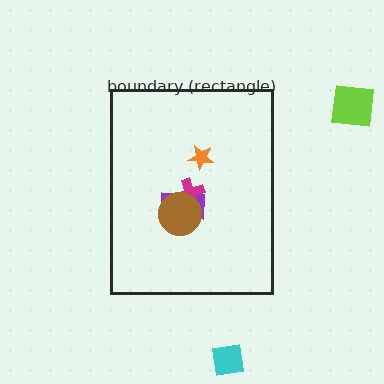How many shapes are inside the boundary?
4 inside, 2 outside.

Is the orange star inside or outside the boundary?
Inside.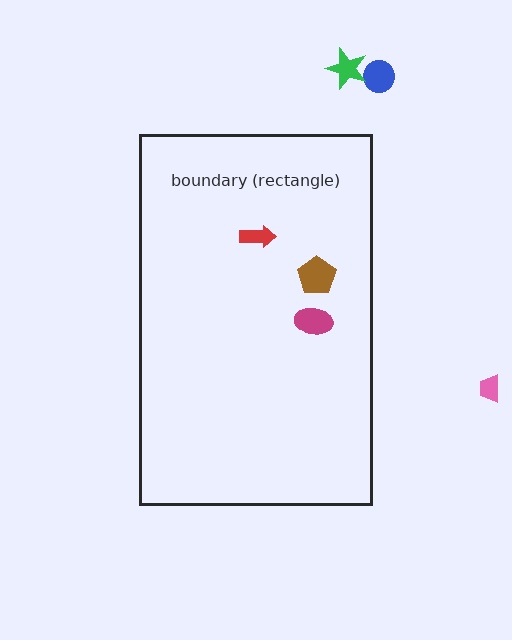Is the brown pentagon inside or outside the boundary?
Inside.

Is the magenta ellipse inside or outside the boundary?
Inside.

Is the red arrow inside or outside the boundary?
Inside.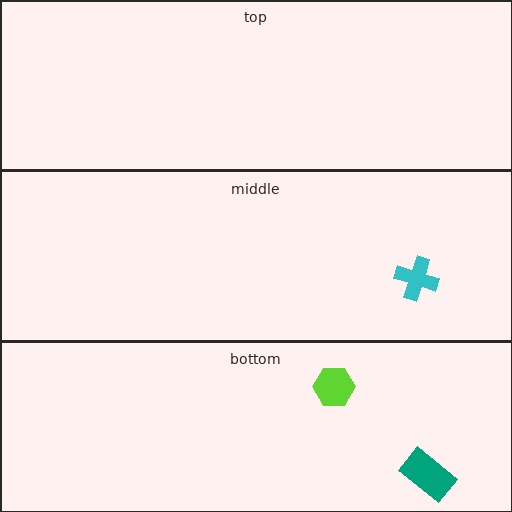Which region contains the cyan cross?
The middle region.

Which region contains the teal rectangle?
The bottom region.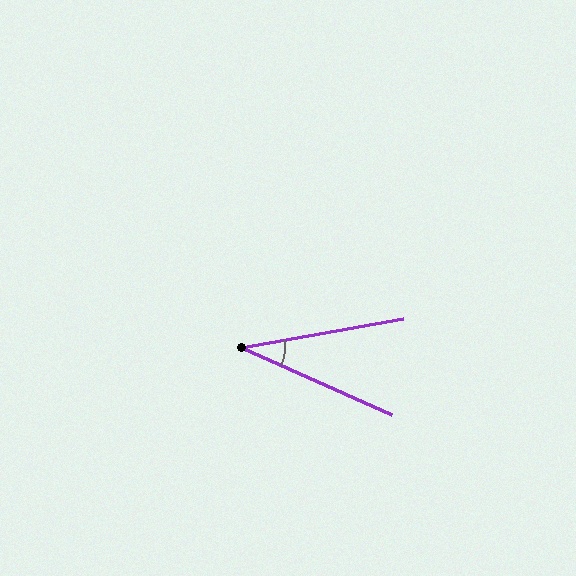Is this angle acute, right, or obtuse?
It is acute.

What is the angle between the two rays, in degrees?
Approximately 34 degrees.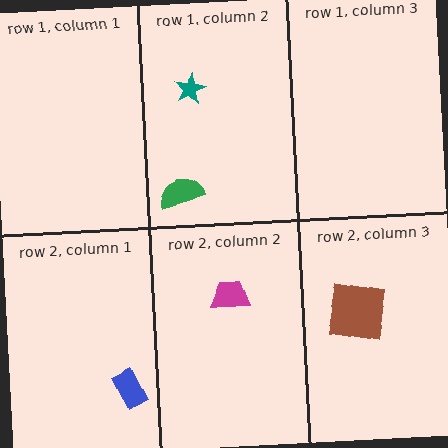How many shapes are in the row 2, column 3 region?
1.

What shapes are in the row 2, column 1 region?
The blue rectangle.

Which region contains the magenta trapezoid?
The row 2, column 2 region.